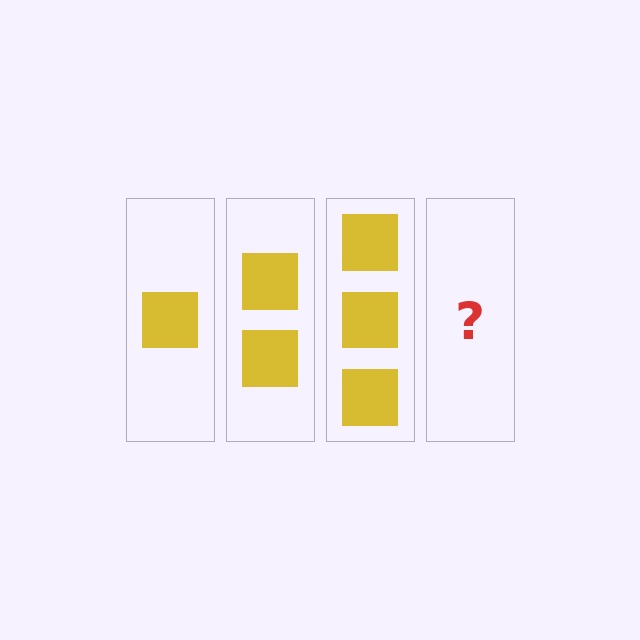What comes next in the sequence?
The next element should be 4 squares.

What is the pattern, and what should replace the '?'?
The pattern is that each step adds one more square. The '?' should be 4 squares.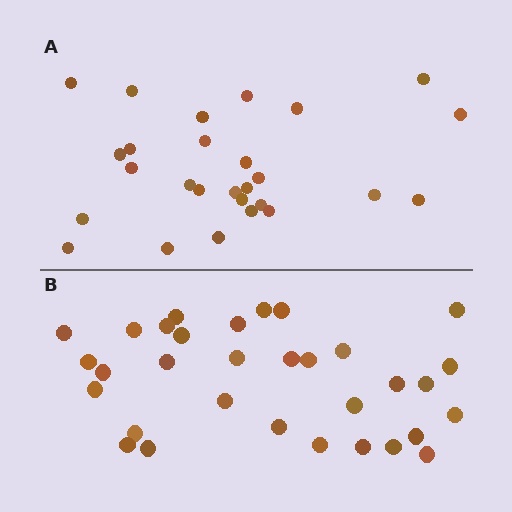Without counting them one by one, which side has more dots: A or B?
Region B (the bottom region) has more dots.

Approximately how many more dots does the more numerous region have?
Region B has about 5 more dots than region A.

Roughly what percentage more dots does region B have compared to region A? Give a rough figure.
About 20% more.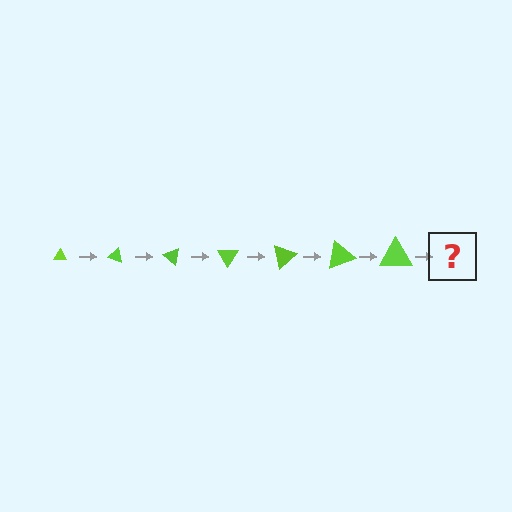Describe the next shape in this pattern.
It should be a triangle, larger than the previous one and rotated 140 degrees from the start.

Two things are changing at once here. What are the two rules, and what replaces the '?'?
The two rules are that the triangle grows larger each step and it rotates 20 degrees each step. The '?' should be a triangle, larger than the previous one and rotated 140 degrees from the start.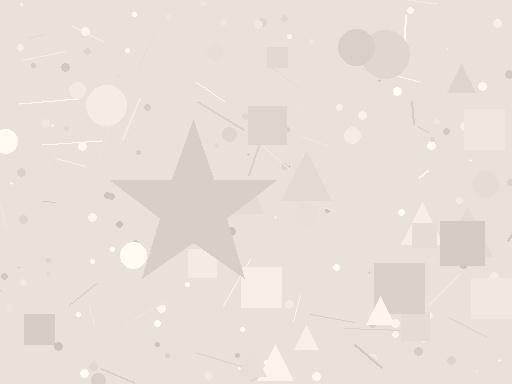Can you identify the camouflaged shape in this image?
The camouflaged shape is a star.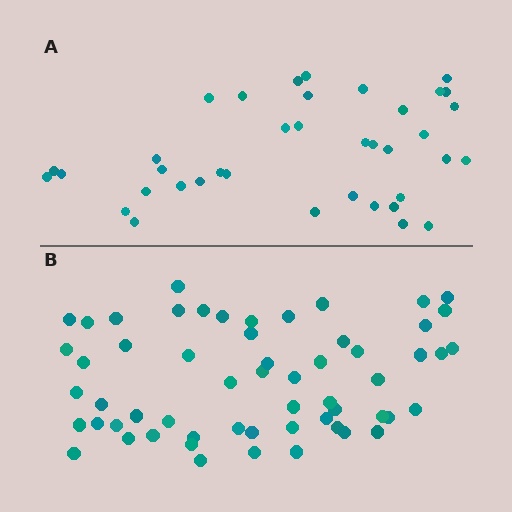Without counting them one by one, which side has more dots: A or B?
Region B (the bottom region) has more dots.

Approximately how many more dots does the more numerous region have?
Region B has approximately 20 more dots than region A.